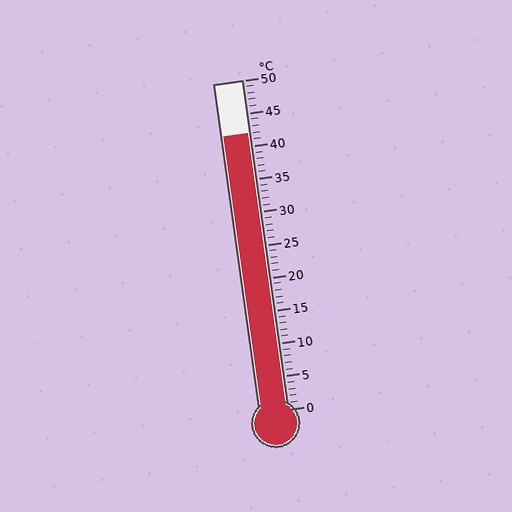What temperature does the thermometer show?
The thermometer shows approximately 42°C.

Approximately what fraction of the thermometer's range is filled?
The thermometer is filled to approximately 85% of its range.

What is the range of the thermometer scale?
The thermometer scale ranges from 0°C to 50°C.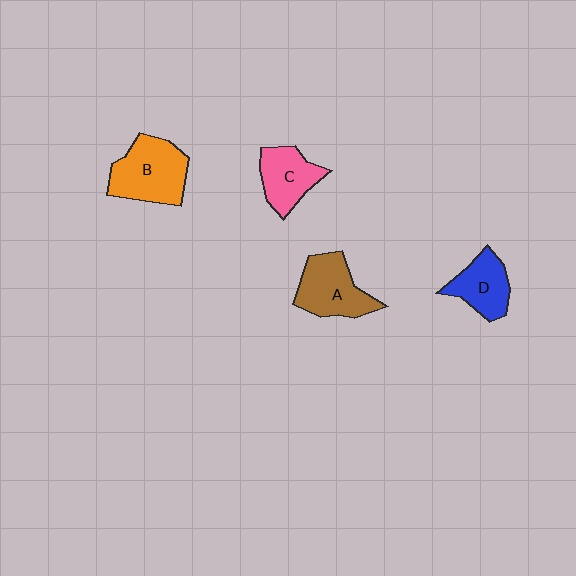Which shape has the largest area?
Shape B (orange).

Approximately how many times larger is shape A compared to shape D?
Approximately 1.3 times.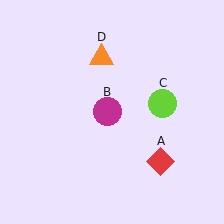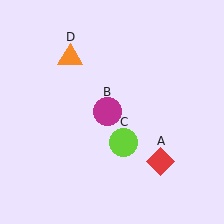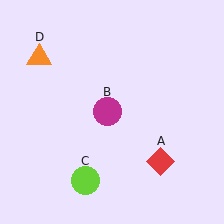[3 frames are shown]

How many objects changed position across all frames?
2 objects changed position: lime circle (object C), orange triangle (object D).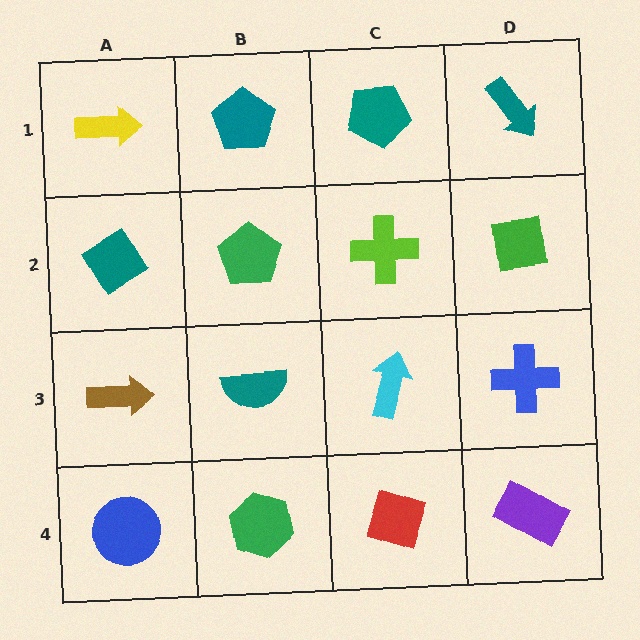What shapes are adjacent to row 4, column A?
A brown arrow (row 3, column A), a green hexagon (row 4, column B).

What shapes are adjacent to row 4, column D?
A blue cross (row 3, column D), a red diamond (row 4, column C).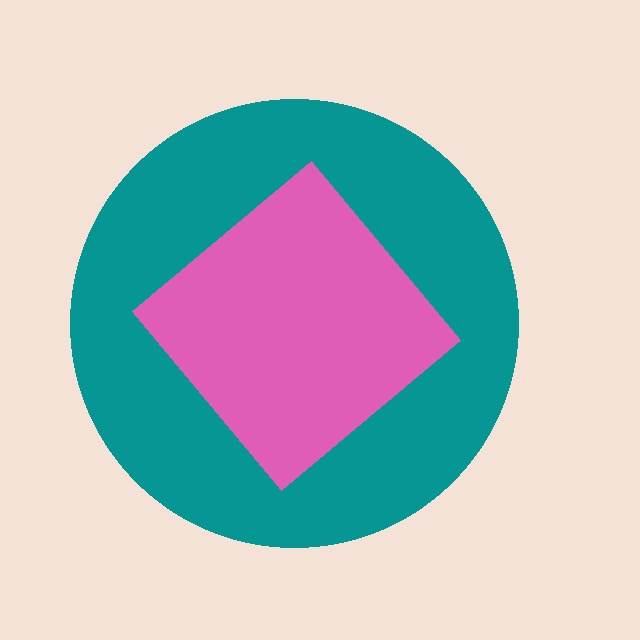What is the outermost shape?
The teal circle.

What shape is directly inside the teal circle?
The pink diamond.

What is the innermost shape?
The pink diamond.